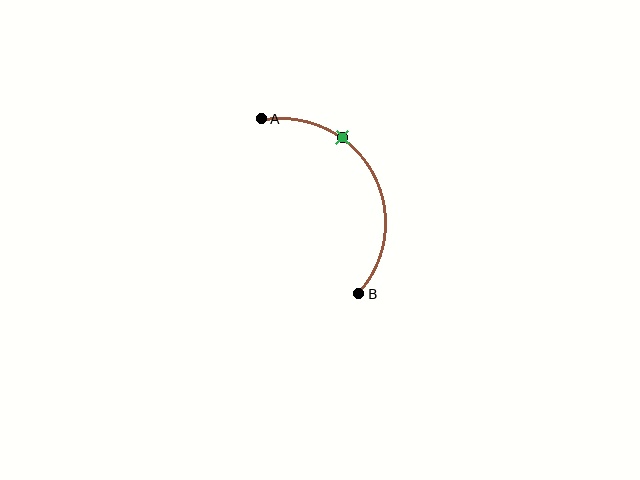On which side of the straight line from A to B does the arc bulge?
The arc bulges to the right of the straight line connecting A and B.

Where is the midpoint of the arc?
The arc midpoint is the point on the curve farthest from the straight line joining A and B. It sits to the right of that line.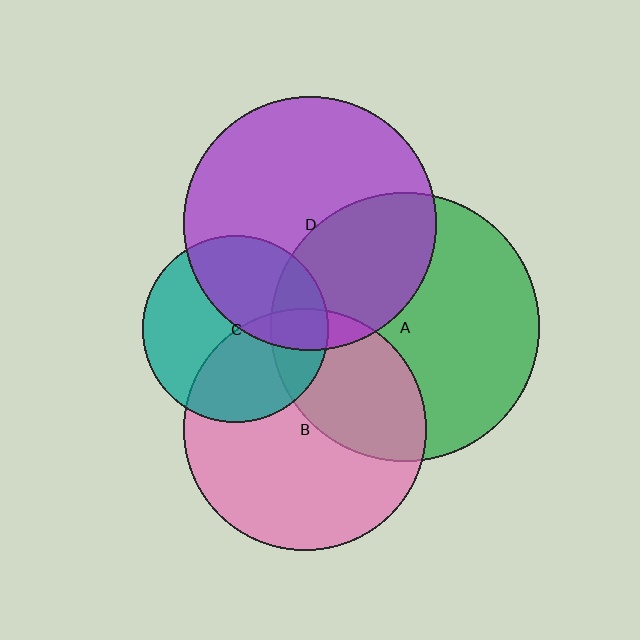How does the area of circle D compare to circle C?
Approximately 1.8 times.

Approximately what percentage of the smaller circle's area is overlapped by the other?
Approximately 40%.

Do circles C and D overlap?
Yes.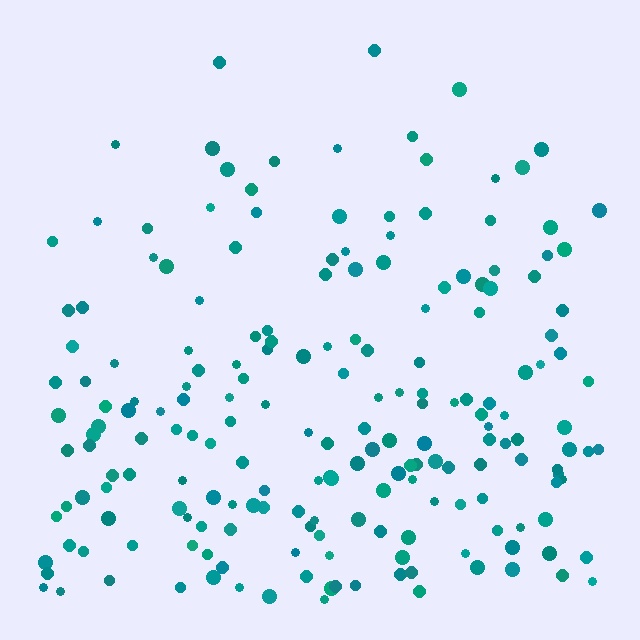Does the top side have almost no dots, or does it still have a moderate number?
Still a moderate number, just noticeably fewer than the bottom.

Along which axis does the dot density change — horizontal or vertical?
Vertical.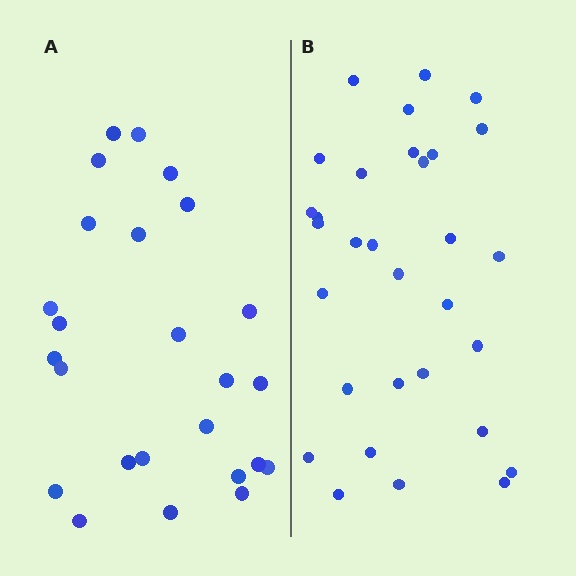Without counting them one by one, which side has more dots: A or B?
Region B (the right region) has more dots.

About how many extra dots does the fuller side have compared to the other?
Region B has about 6 more dots than region A.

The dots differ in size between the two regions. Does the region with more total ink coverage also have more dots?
No. Region A has more total ink coverage because its dots are larger, but region B actually contains more individual dots. Total area can be misleading — the number of items is what matters here.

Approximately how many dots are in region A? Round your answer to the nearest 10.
About 20 dots. (The exact count is 25, which rounds to 20.)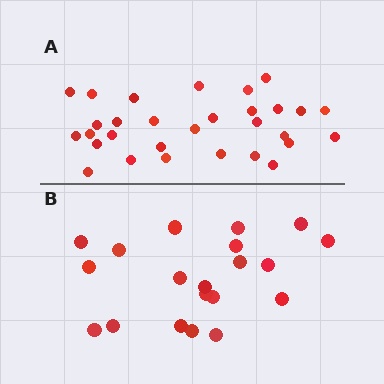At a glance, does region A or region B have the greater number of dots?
Region A (the top region) has more dots.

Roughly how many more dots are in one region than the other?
Region A has roughly 10 or so more dots than region B.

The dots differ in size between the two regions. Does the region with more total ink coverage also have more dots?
No. Region B has more total ink coverage because its dots are larger, but region A actually contains more individual dots. Total area can be misleading — the number of items is what matters here.